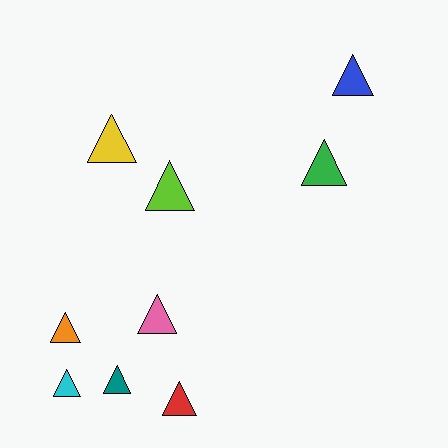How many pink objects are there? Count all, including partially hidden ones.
There is 1 pink object.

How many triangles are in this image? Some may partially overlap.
There are 9 triangles.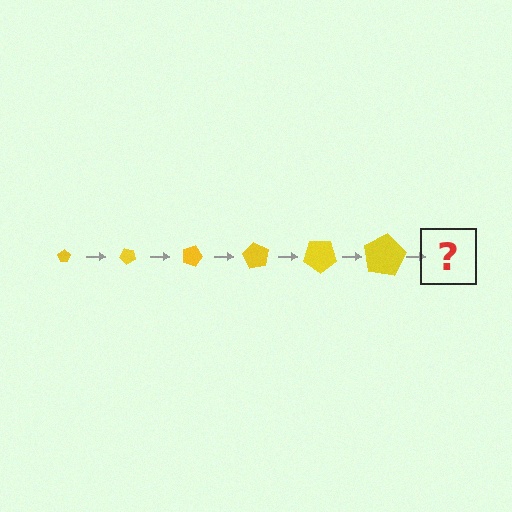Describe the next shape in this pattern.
It should be a pentagon, larger than the previous one and rotated 270 degrees from the start.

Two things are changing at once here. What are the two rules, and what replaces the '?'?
The two rules are that the pentagon grows larger each step and it rotates 45 degrees each step. The '?' should be a pentagon, larger than the previous one and rotated 270 degrees from the start.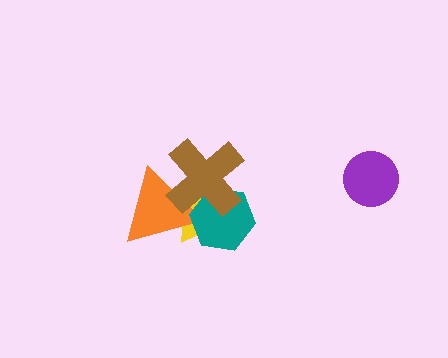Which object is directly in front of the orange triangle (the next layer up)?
The teal hexagon is directly in front of the orange triangle.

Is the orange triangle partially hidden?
Yes, it is partially covered by another shape.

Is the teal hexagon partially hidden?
Yes, it is partially covered by another shape.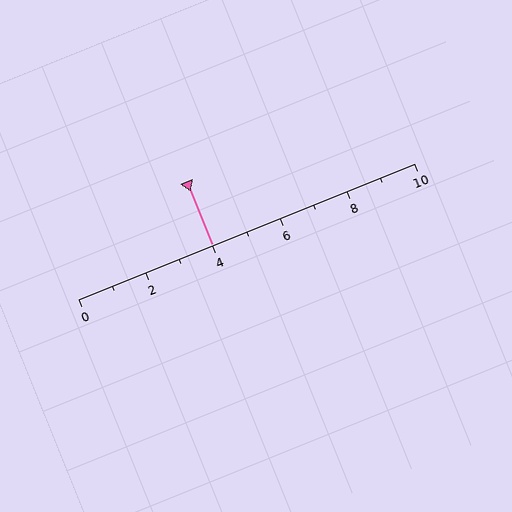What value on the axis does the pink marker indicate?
The marker indicates approximately 4.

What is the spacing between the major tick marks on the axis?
The major ticks are spaced 2 apart.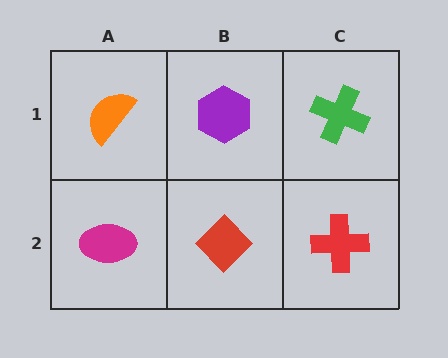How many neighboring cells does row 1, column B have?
3.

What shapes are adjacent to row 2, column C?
A green cross (row 1, column C), a red diamond (row 2, column B).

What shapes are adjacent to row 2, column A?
An orange semicircle (row 1, column A), a red diamond (row 2, column B).